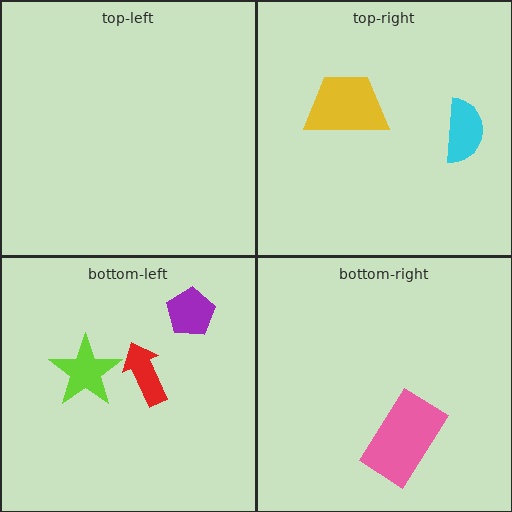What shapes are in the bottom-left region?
The lime star, the purple pentagon, the red arrow.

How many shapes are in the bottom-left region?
3.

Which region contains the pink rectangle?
The bottom-right region.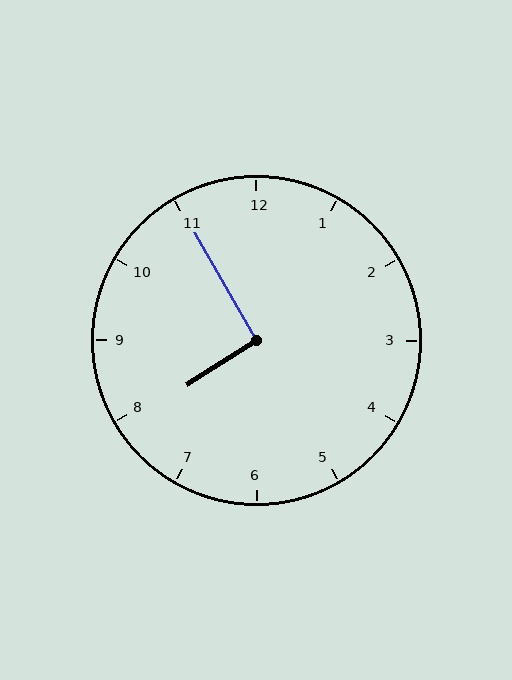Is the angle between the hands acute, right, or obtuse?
It is right.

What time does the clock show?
7:55.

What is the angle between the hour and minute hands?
Approximately 92 degrees.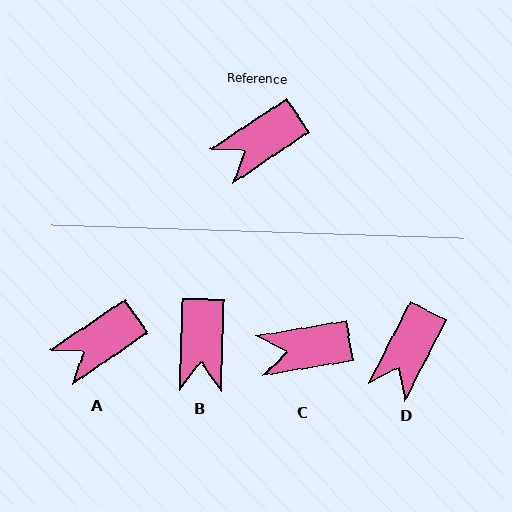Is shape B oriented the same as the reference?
No, it is off by about 54 degrees.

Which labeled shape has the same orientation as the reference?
A.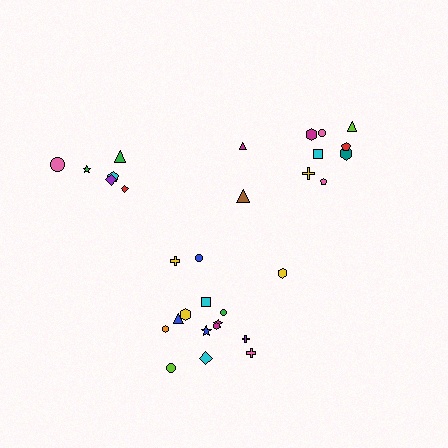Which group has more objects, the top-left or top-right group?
The top-right group.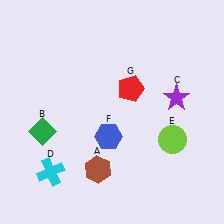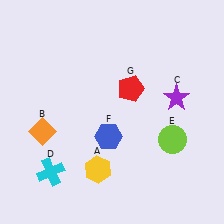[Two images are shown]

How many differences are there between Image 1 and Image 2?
There are 2 differences between the two images.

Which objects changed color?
A changed from brown to yellow. B changed from green to orange.